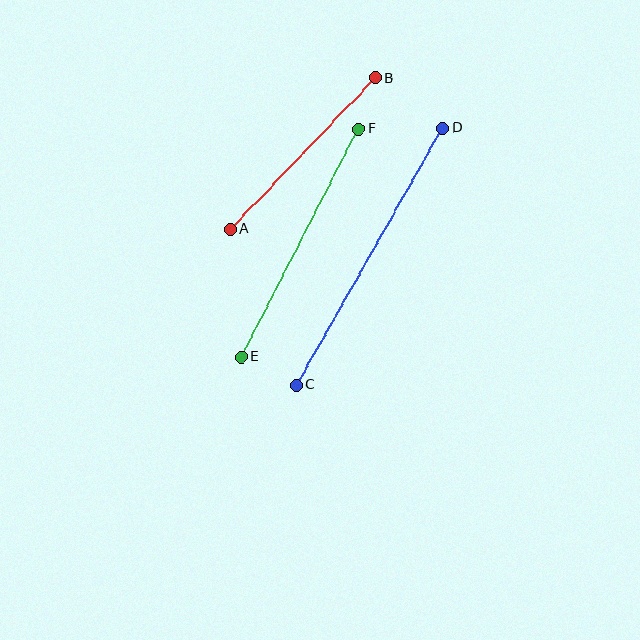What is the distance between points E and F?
The distance is approximately 256 pixels.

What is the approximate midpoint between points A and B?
The midpoint is at approximately (303, 154) pixels.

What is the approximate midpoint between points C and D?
The midpoint is at approximately (369, 257) pixels.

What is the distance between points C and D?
The distance is approximately 295 pixels.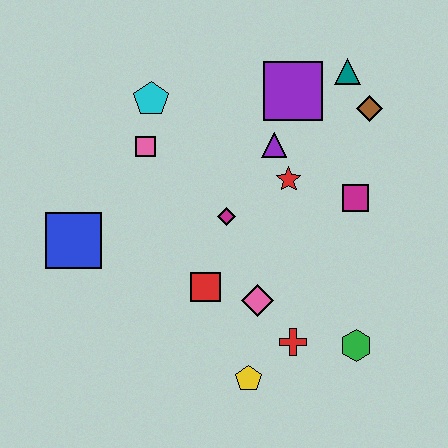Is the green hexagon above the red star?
No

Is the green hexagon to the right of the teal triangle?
Yes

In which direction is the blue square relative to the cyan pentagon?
The blue square is below the cyan pentagon.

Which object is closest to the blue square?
The pink square is closest to the blue square.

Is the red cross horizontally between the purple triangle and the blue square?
No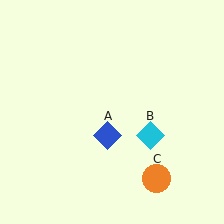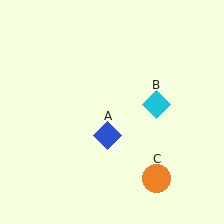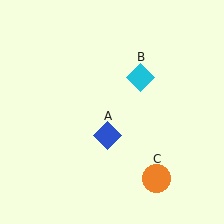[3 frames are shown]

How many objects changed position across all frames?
1 object changed position: cyan diamond (object B).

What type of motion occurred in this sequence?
The cyan diamond (object B) rotated counterclockwise around the center of the scene.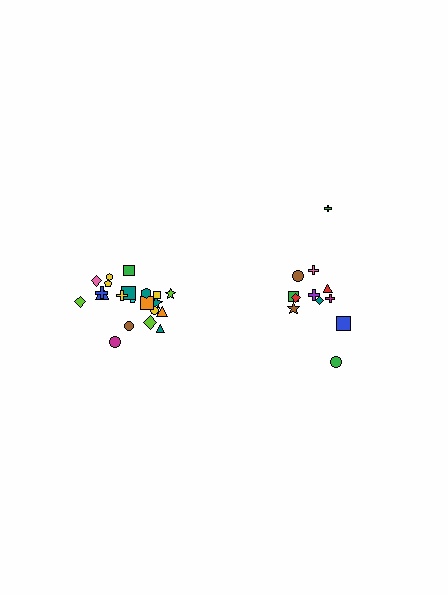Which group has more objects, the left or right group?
The left group.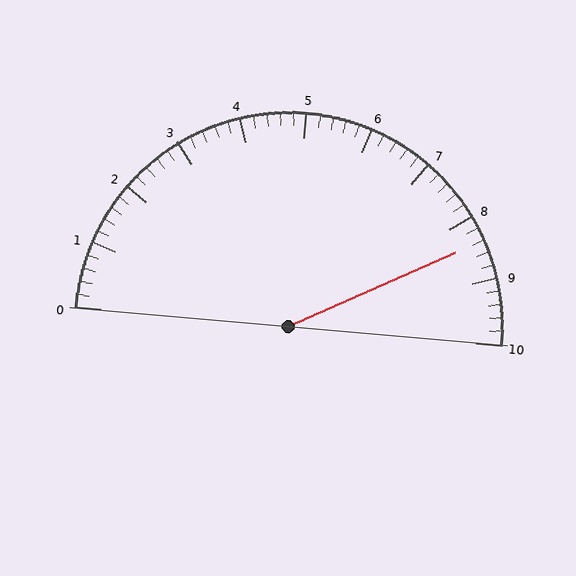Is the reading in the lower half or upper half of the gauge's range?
The reading is in the upper half of the range (0 to 10).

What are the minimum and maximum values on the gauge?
The gauge ranges from 0 to 10.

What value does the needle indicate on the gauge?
The needle indicates approximately 8.4.